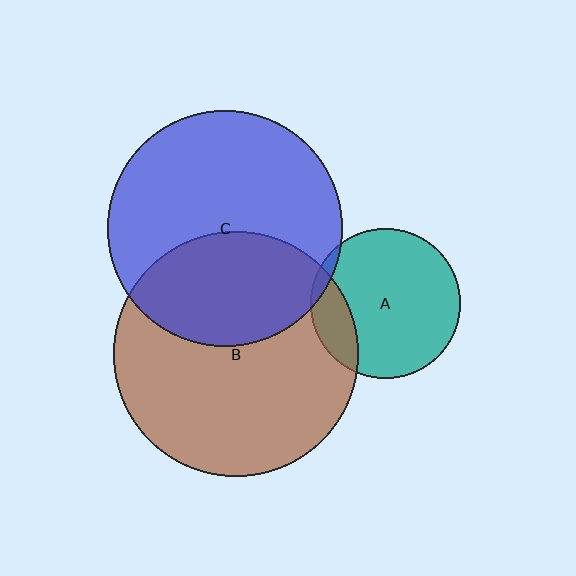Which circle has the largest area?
Circle B (brown).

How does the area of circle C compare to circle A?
Approximately 2.5 times.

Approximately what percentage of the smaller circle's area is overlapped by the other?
Approximately 40%.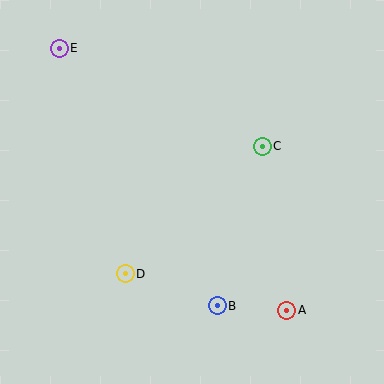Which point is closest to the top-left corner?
Point E is closest to the top-left corner.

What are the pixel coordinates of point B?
Point B is at (217, 306).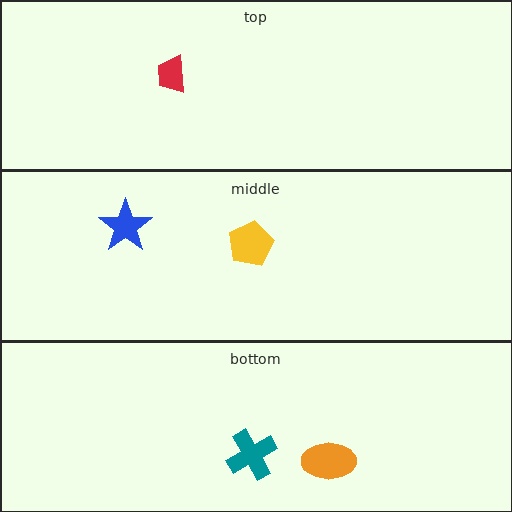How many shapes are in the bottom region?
2.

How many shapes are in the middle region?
2.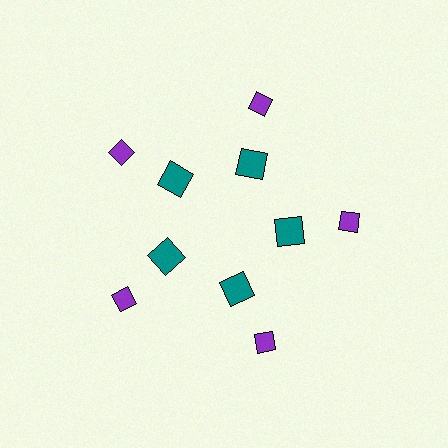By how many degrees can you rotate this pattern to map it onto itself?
The pattern maps onto itself every 72 degrees of rotation.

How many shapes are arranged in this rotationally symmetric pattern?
There are 10 shapes, arranged in 5 groups of 2.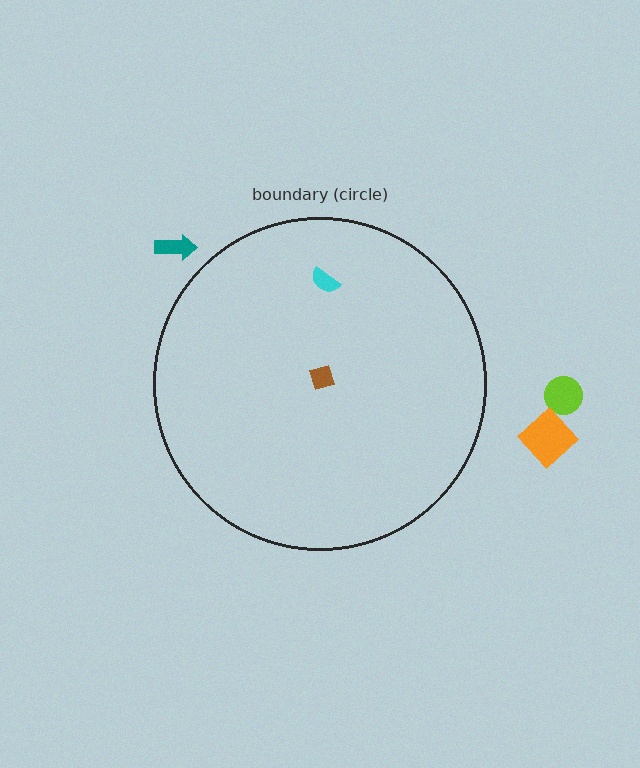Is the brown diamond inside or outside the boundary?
Inside.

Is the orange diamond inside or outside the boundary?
Outside.